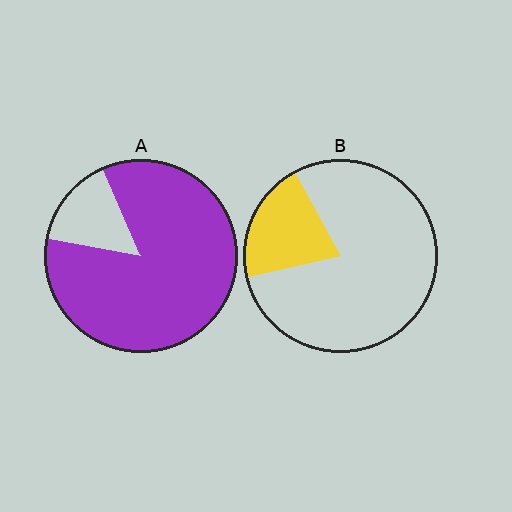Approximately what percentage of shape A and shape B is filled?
A is approximately 85% and B is approximately 20%.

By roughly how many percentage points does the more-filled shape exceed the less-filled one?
By roughly 65 percentage points (A over B).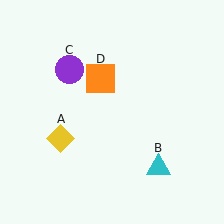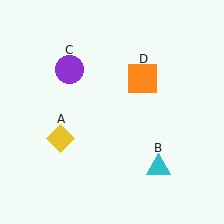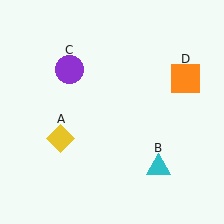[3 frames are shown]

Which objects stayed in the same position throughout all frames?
Yellow diamond (object A) and cyan triangle (object B) and purple circle (object C) remained stationary.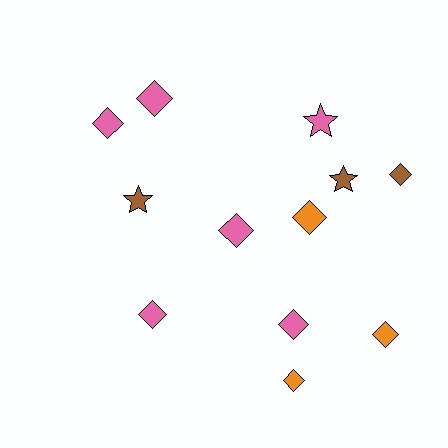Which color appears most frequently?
Pink, with 6 objects.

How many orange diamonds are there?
There are 3 orange diamonds.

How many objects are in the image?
There are 12 objects.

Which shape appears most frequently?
Diamond, with 9 objects.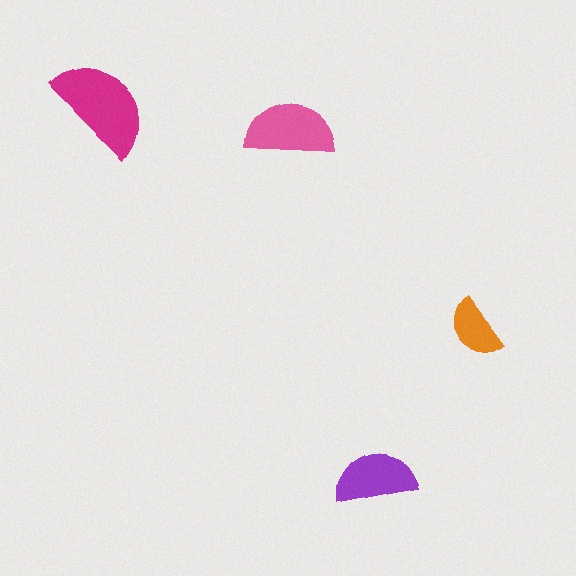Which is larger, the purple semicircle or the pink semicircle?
The pink one.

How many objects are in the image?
There are 4 objects in the image.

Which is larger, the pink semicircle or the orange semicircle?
The pink one.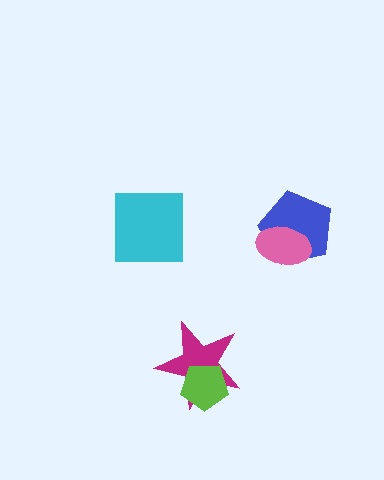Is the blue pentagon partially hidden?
Yes, it is partially covered by another shape.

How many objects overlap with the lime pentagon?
1 object overlaps with the lime pentagon.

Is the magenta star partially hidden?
Yes, it is partially covered by another shape.